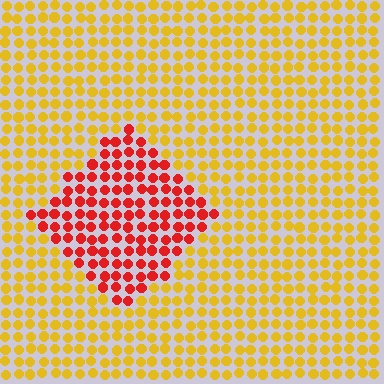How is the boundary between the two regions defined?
The boundary is defined purely by a slight shift in hue (about 49 degrees). Spacing, size, and orientation are identical on both sides.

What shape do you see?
I see a diamond.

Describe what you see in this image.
The image is filled with small yellow elements in a uniform arrangement. A diamond-shaped region is visible where the elements are tinted to a slightly different hue, forming a subtle color boundary.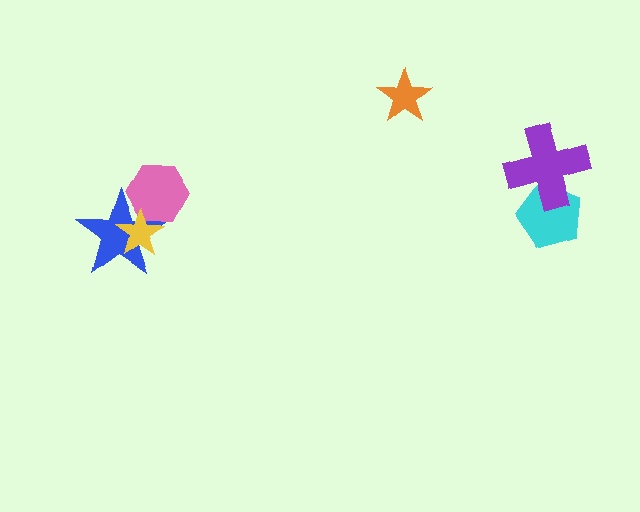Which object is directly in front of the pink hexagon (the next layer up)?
The blue star is directly in front of the pink hexagon.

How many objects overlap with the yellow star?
2 objects overlap with the yellow star.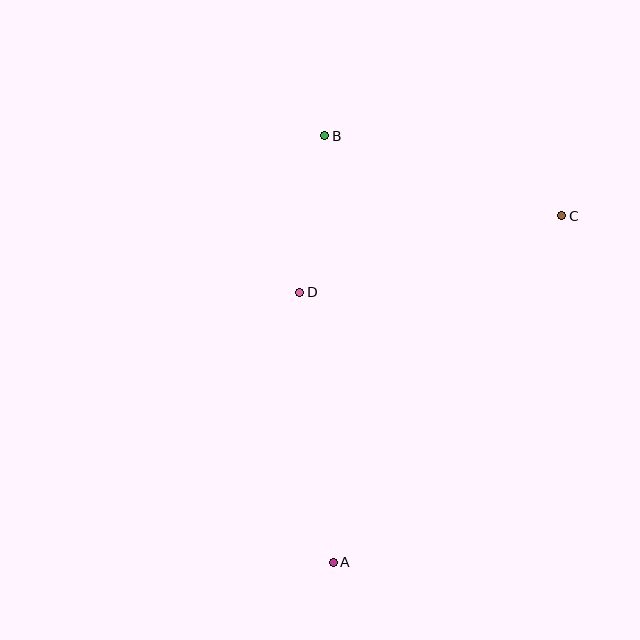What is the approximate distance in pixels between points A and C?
The distance between A and C is approximately 415 pixels.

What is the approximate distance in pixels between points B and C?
The distance between B and C is approximately 251 pixels.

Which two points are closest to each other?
Points B and D are closest to each other.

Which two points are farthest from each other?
Points A and B are farthest from each other.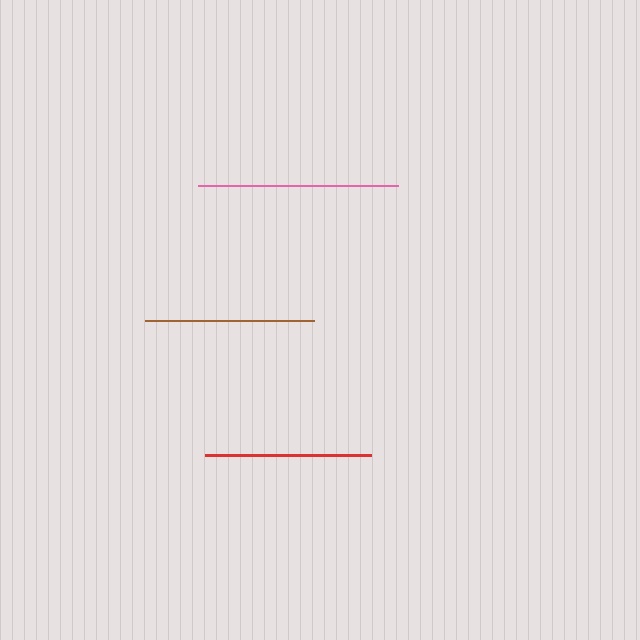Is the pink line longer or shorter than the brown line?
The pink line is longer than the brown line.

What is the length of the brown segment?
The brown segment is approximately 169 pixels long.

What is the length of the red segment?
The red segment is approximately 166 pixels long.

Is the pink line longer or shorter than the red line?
The pink line is longer than the red line.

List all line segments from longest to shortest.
From longest to shortest: pink, brown, red.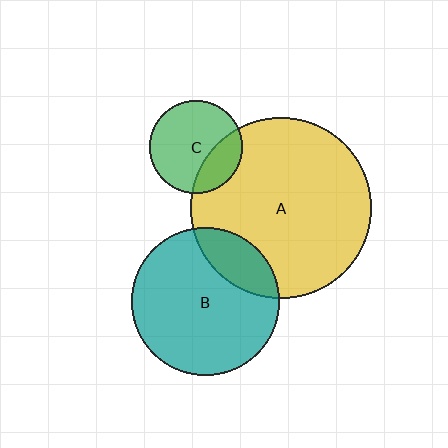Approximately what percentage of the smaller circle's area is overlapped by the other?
Approximately 25%.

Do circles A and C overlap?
Yes.